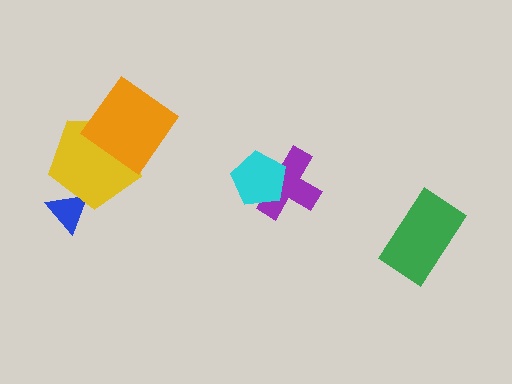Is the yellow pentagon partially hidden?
Yes, it is partially covered by another shape.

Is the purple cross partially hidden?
Yes, it is partially covered by another shape.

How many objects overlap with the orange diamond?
1 object overlaps with the orange diamond.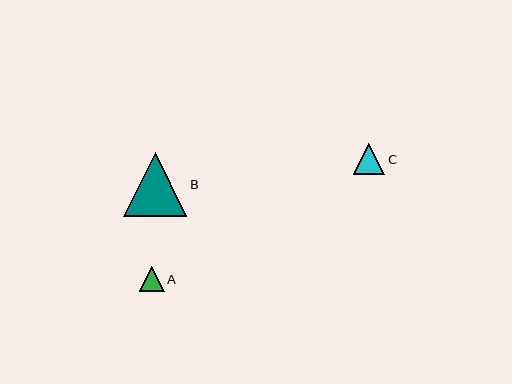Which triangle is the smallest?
Triangle A is the smallest with a size of approximately 25 pixels.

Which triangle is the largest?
Triangle B is the largest with a size of approximately 64 pixels.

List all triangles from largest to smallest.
From largest to smallest: B, C, A.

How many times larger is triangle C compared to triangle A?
Triangle C is approximately 1.3 times the size of triangle A.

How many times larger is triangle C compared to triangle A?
Triangle C is approximately 1.3 times the size of triangle A.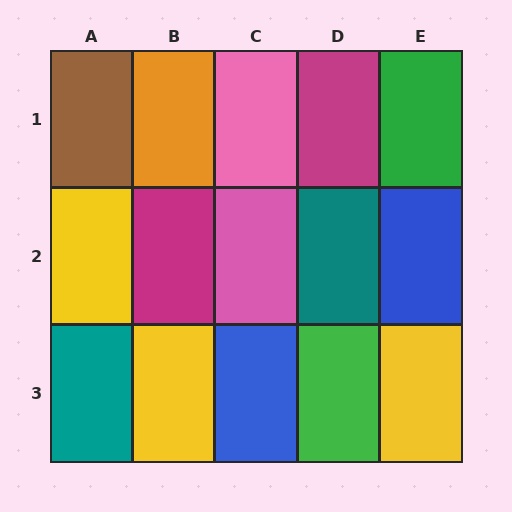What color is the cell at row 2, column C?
Pink.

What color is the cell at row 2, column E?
Blue.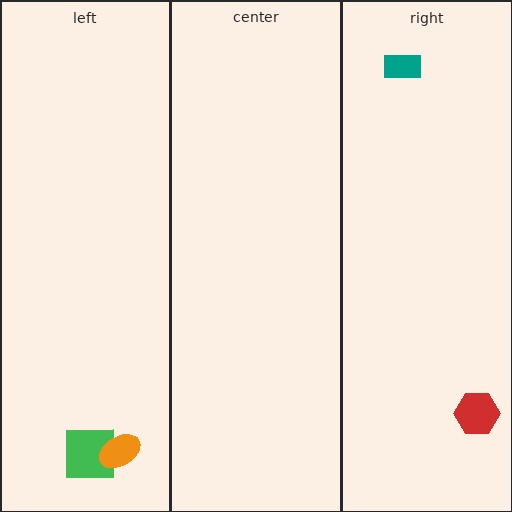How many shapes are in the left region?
2.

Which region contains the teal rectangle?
The right region.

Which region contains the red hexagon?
The right region.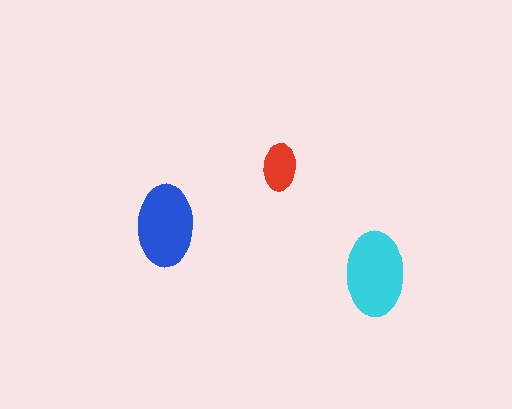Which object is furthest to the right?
The cyan ellipse is rightmost.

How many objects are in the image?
There are 3 objects in the image.